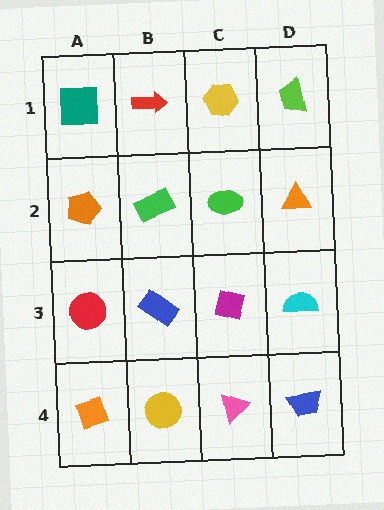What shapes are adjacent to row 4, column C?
A magenta square (row 3, column C), a yellow circle (row 4, column B), a blue trapezoid (row 4, column D).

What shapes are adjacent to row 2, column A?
A teal square (row 1, column A), a red circle (row 3, column A), a green rectangle (row 2, column B).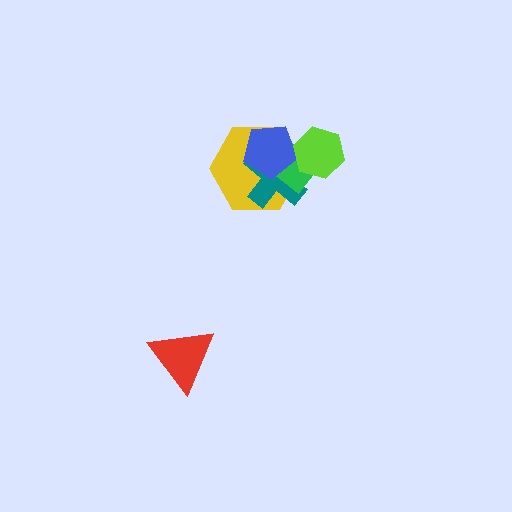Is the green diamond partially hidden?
Yes, it is partially covered by another shape.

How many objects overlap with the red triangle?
0 objects overlap with the red triangle.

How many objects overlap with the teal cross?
4 objects overlap with the teal cross.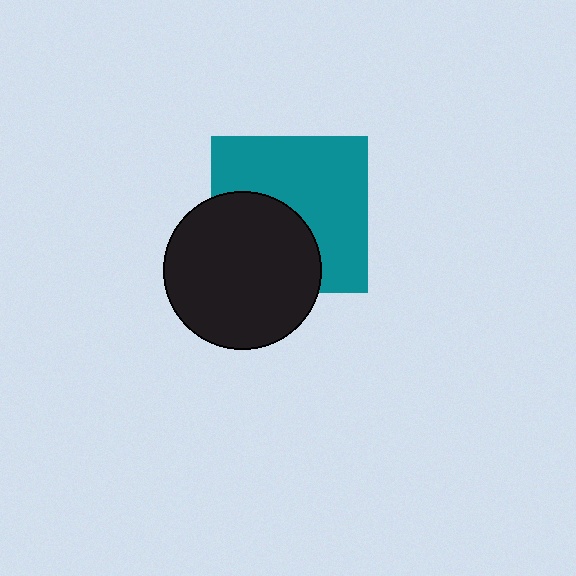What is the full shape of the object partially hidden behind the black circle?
The partially hidden object is a teal square.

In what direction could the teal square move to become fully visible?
The teal square could move toward the upper-right. That would shift it out from behind the black circle entirely.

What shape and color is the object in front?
The object in front is a black circle.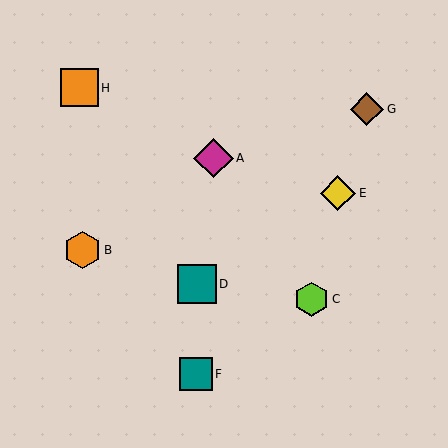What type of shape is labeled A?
Shape A is a magenta diamond.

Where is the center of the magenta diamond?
The center of the magenta diamond is at (214, 158).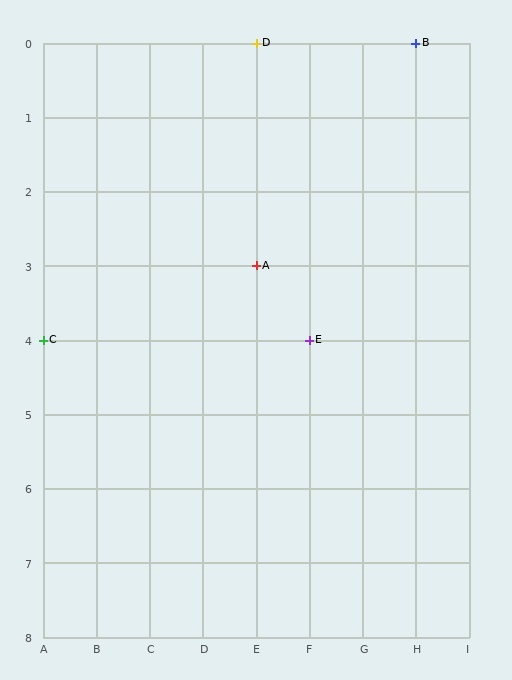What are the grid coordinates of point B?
Point B is at grid coordinates (H, 0).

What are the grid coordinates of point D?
Point D is at grid coordinates (E, 0).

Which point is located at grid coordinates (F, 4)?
Point E is at (F, 4).